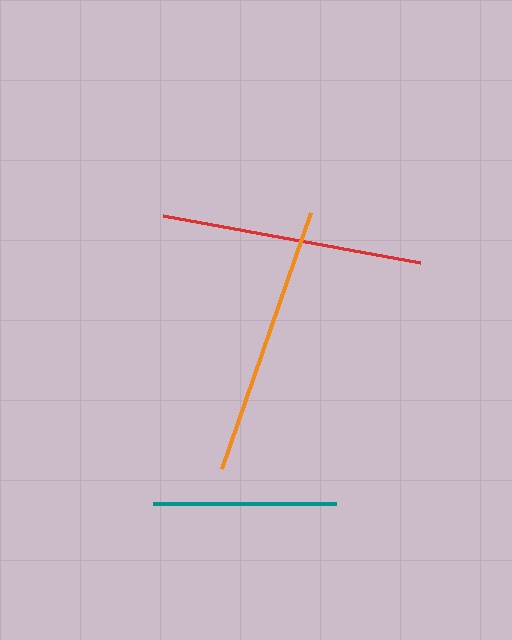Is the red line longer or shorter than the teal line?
The red line is longer than the teal line.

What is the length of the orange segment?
The orange segment is approximately 271 pixels long.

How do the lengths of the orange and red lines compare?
The orange and red lines are approximately the same length.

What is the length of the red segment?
The red segment is approximately 262 pixels long.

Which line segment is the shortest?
The teal line is the shortest at approximately 183 pixels.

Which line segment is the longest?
The orange line is the longest at approximately 271 pixels.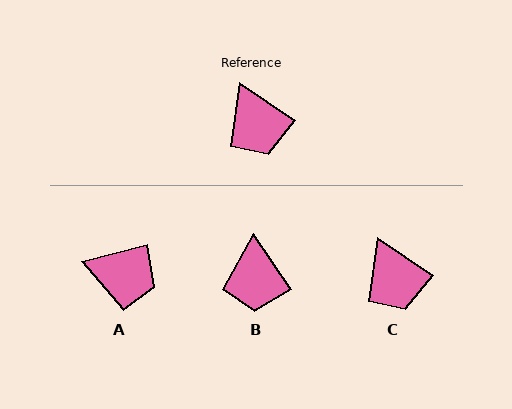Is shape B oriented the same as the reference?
No, it is off by about 21 degrees.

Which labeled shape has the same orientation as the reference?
C.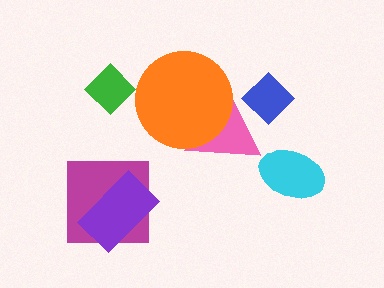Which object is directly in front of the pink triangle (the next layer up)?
The blue diamond is directly in front of the pink triangle.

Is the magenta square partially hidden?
Yes, it is partially covered by another shape.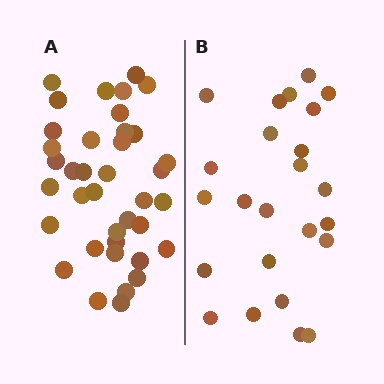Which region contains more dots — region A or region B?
Region A (the left region) has more dots.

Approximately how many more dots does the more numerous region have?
Region A has approximately 15 more dots than region B.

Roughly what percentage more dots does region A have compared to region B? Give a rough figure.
About 60% more.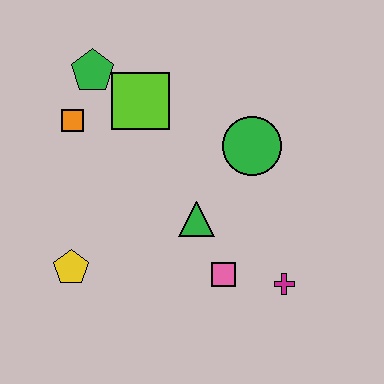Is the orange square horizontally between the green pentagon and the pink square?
No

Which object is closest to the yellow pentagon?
The green triangle is closest to the yellow pentagon.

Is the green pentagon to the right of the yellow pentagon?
Yes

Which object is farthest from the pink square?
The green pentagon is farthest from the pink square.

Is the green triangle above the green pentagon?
No